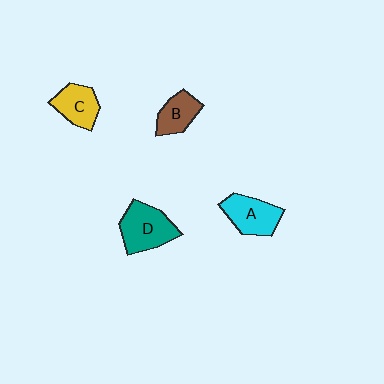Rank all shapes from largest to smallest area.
From largest to smallest: D (teal), A (cyan), C (yellow), B (brown).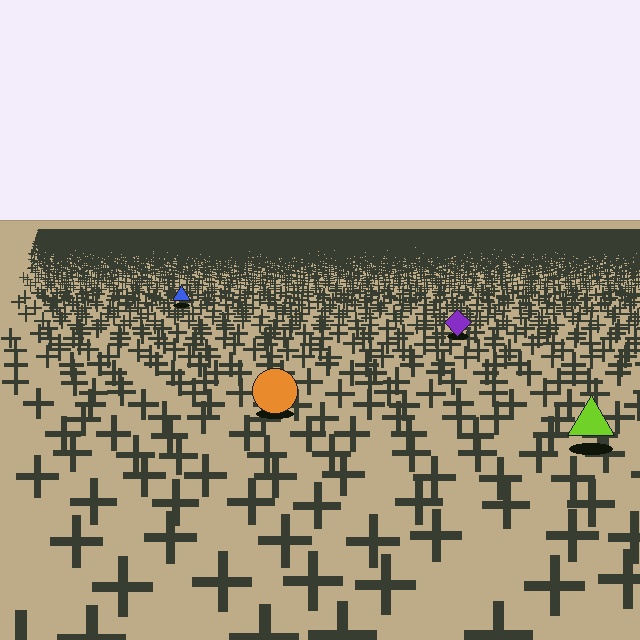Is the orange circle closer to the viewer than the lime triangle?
No. The lime triangle is closer — you can tell from the texture gradient: the ground texture is coarser near it.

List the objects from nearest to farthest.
From nearest to farthest: the lime triangle, the orange circle, the purple diamond, the blue triangle.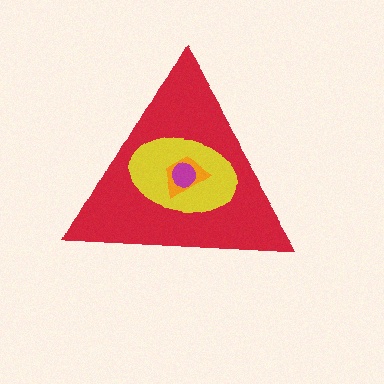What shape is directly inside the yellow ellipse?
The orange trapezoid.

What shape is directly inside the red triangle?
The yellow ellipse.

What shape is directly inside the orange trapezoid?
The magenta circle.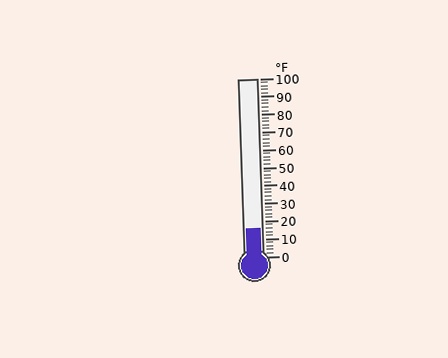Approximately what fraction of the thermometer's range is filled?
The thermometer is filled to approximately 15% of its range.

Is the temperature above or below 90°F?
The temperature is below 90°F.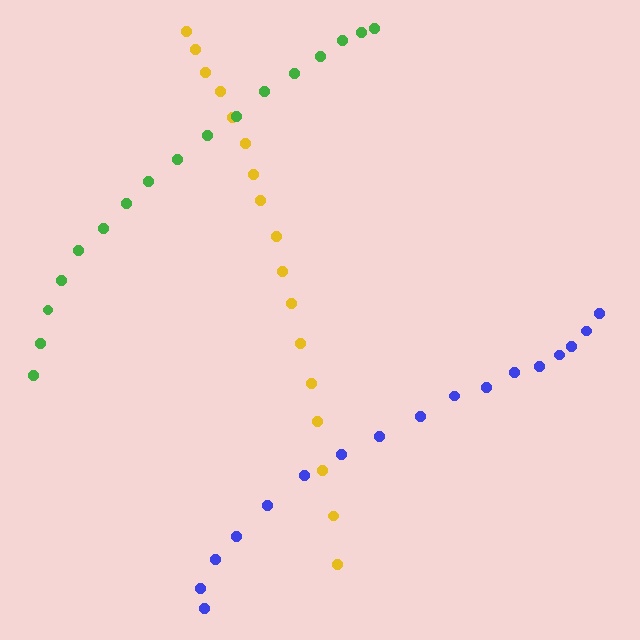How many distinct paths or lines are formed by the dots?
There are 3 distinct paths.